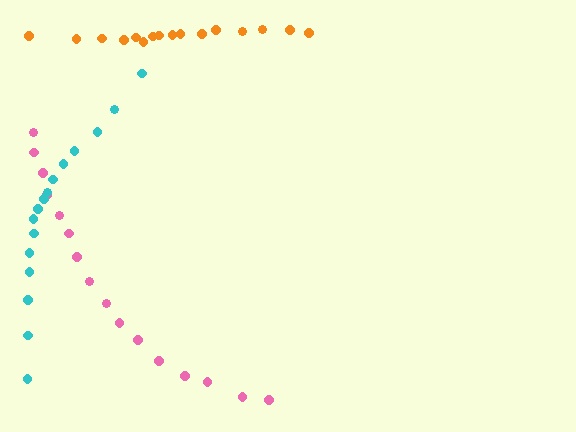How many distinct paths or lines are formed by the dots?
There are 3 distinct paths.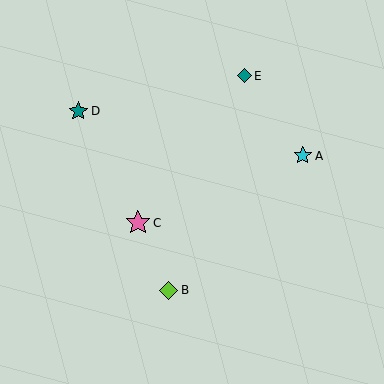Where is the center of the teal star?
The center of the teal star is at (78, 111).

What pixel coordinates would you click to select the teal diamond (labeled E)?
Click at (244, 76) to select the teal diamond E.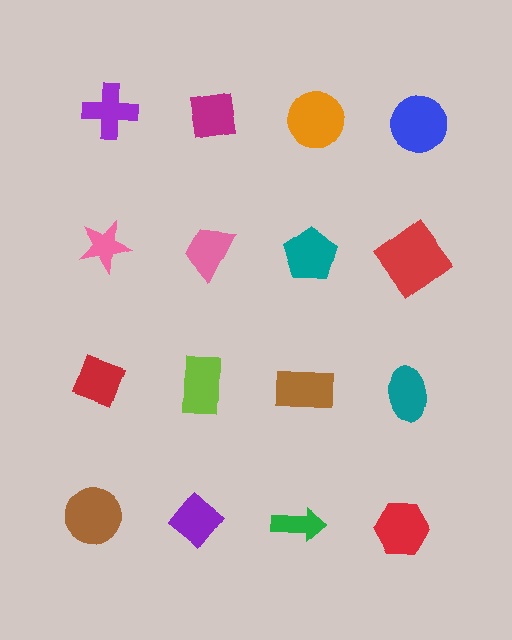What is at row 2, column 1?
A pink star.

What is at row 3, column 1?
A red diamond.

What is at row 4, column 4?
A red hexagon.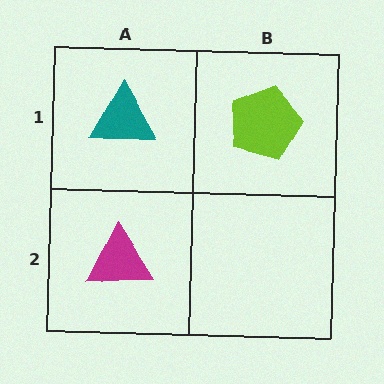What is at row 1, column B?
A lime pentagon.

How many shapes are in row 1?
2 shapes.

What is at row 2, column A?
A magenta triangle.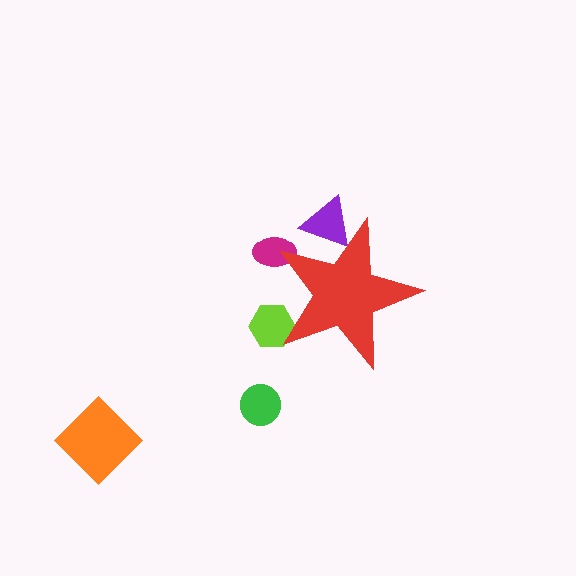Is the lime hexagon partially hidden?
Yes, the lime hexagon is partially hidden behind the red star.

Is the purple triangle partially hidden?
Yes, the purple triangle is partially hidden behind the red star.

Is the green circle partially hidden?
No, the green circle is fully visible.